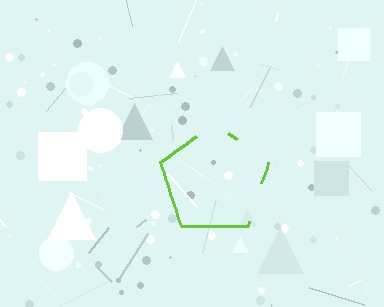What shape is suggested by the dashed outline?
The dashed outline suggests a pentagon.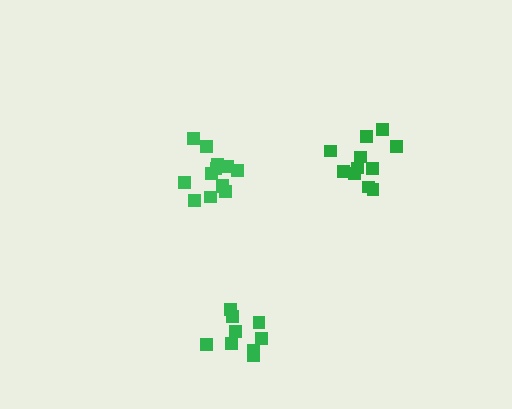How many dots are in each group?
Group 1: 11 dots, Group 2: 9 dots, Group 3: 13 dots (33 total).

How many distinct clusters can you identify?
There are 3 distinct clusters.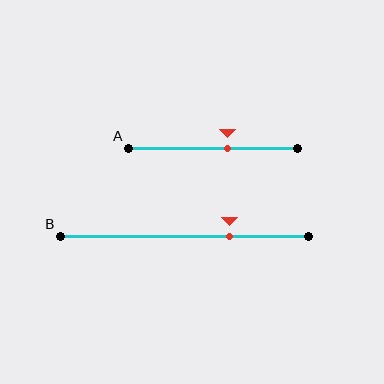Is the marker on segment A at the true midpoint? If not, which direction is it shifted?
No, the marker on segment A is shifted to the right by about 8% of the segment length.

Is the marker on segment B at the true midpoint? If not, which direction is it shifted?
No, the marker on segment B is shifted to the right by about 18% of the segment length.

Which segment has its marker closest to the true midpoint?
Segment A has its marker closest to the true midpoint.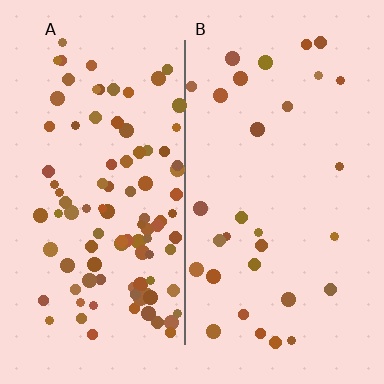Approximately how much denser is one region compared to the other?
Approximately 3.2× — region A over region B.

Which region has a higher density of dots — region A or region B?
A (the left).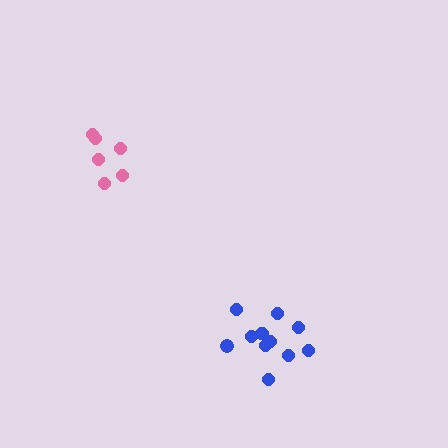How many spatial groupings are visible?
There are 2 spatial groupings.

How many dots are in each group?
Group 1: 6 dots, Group 2: 11 dots (17 total).